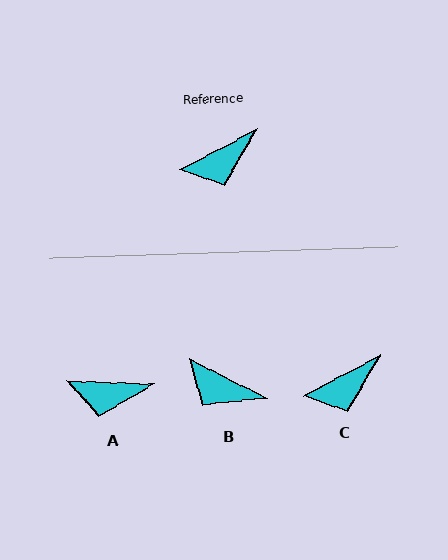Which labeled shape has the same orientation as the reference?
C.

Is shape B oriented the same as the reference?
No, it is off by about 55 degrees.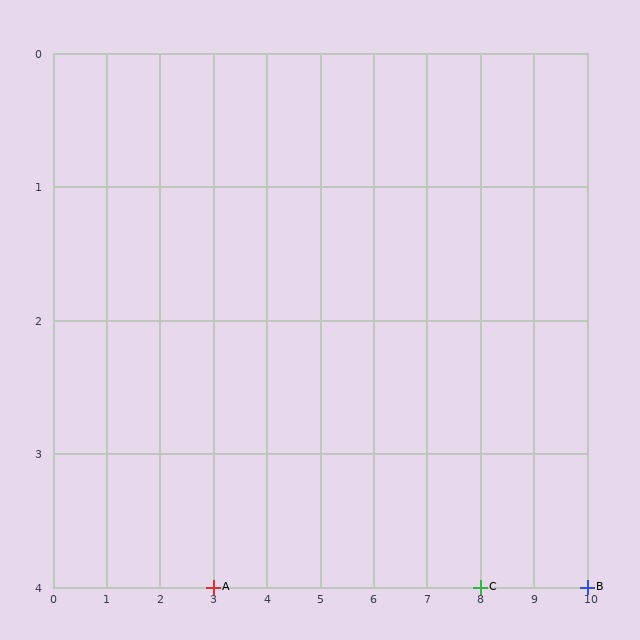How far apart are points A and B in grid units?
Points A and B are 7 columns apart.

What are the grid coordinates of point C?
Point C is at grid coordinates (8, 4).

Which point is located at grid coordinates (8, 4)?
Point C is at (8, 4).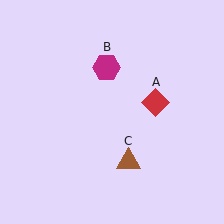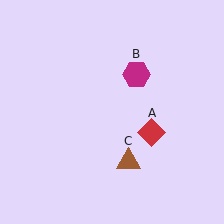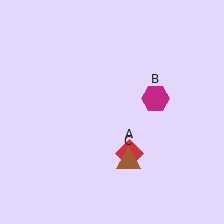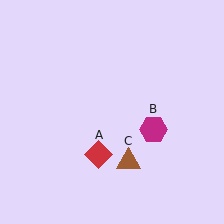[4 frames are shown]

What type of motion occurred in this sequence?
The red diamond (object A), magenta hexagon (object B) rotated clockwise around the center of the scene.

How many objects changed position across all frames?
2 objects changed position: red diamond (object A), magenta hexagon (object B).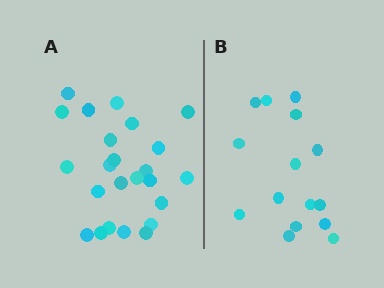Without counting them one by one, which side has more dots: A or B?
Region A (the left region) has more dots.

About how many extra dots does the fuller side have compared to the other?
Region A has roughly 8 or so more dots than region B.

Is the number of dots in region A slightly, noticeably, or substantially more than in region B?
Region A has substantially more. The ratio is roughly 1.6 to 1.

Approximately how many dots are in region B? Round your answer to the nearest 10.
About 20 dots. (The exact count is 15, which rounds to 20.)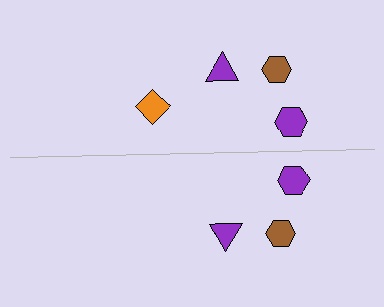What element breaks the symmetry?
A orange diamond is missing from the bottom side.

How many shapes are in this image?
There are 7 shapes in this image.